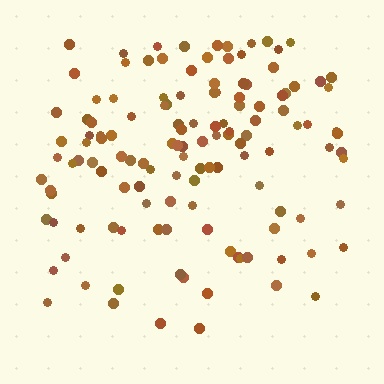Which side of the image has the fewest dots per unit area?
The bottom.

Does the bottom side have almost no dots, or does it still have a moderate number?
Still a moderate number, just noticeably fewer than the top.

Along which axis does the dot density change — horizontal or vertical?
Vertical.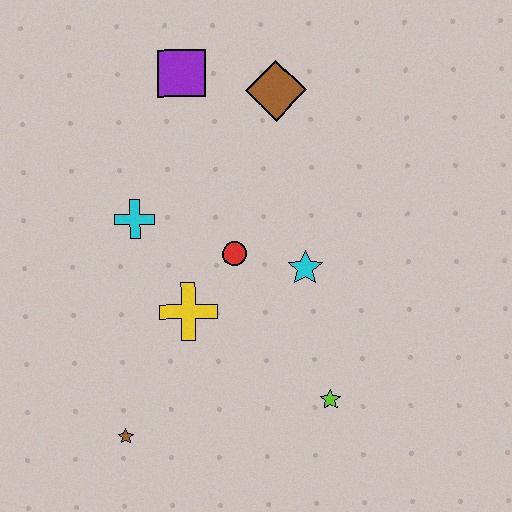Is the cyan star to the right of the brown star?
Yes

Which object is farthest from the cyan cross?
The lime star is farthest from the cyan cross.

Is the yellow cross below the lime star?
No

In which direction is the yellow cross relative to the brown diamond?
The yellow cross is below the brown diamond.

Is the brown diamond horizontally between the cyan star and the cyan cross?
Yes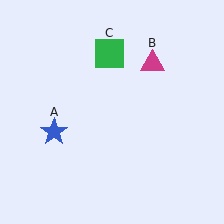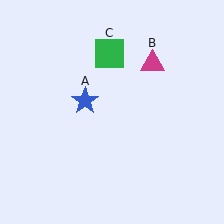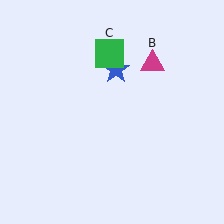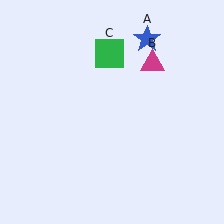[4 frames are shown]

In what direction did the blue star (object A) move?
The blue star (object A) moved up and to the right.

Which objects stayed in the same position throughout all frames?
Magenta triangle (object B) and green square (object C) remained stationary.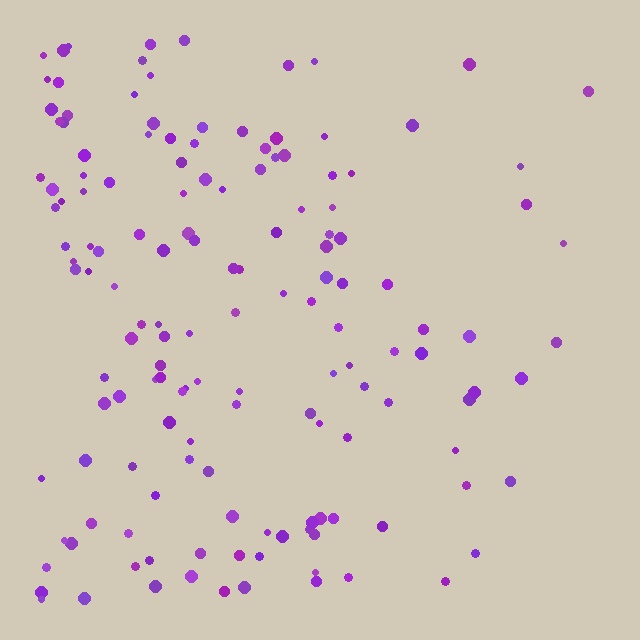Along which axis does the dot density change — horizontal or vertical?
Horizontal.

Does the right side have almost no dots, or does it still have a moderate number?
Still a moderate number, just noticeably fewer than the left.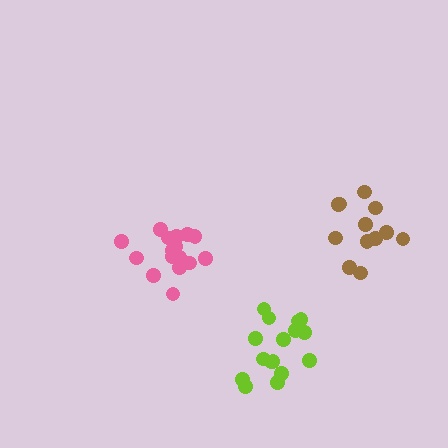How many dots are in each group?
Group 1: 16 dots, Group 2: 12 dots, Group 3: 16 dots (44 total).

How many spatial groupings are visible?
There are 3 spatial groupings.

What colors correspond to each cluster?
The clusters are colored: pink, brown, lime.